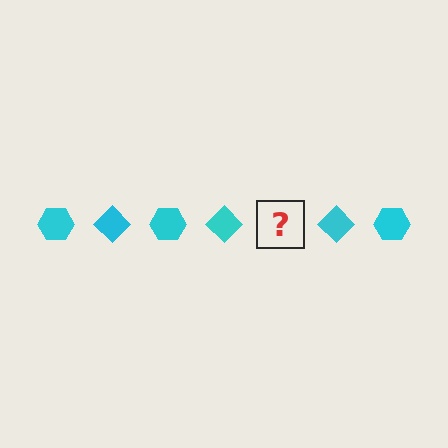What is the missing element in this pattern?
The missing element is a cyan hexagon.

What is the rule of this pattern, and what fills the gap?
The rule is that the pattern cycles through hexagon, diamond shapes in cyan. The gap should be filled with a cyan hexagon.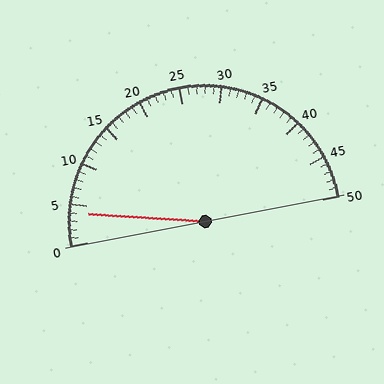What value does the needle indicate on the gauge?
The needle indicates approximately 4.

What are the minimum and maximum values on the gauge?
The gauge ranges from 0 to 50.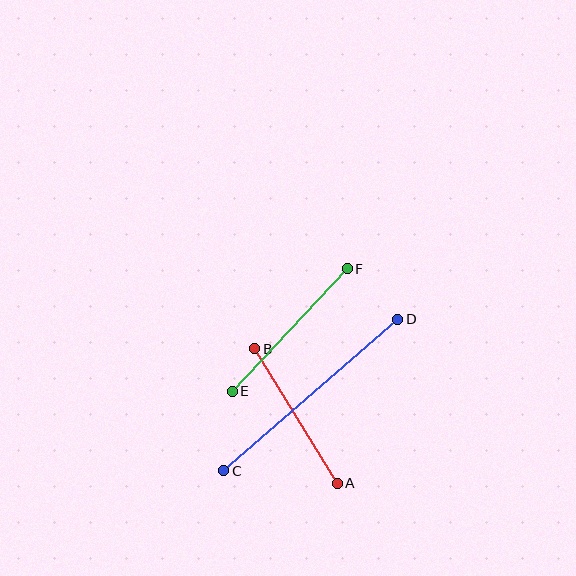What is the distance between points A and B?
The distance is approximately 158 pixels.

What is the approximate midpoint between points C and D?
The midpoint is at approximately (311, 395) pixels.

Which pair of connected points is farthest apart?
Points C and D are farthest apart.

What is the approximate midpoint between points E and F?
The midpoint is at approximately (290, 330) pixels.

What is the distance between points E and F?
The distance is approximately 168 pixels.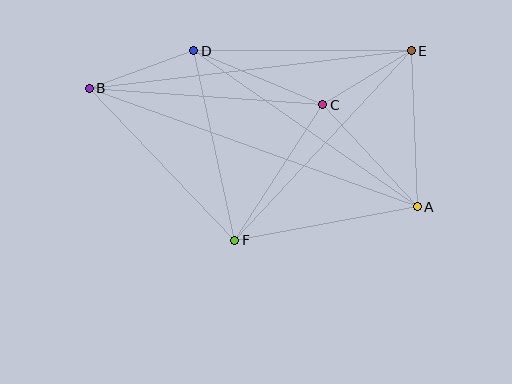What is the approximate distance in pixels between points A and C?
The distance between A and C is approximately 139 pixels.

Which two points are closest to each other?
Points C and E are closest to each other.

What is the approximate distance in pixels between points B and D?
The distance between B and D is approximately 111 pixels.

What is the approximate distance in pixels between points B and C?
The distance between B and C is approximately 234 pixels.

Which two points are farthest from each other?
Points A and B are farthest from each other.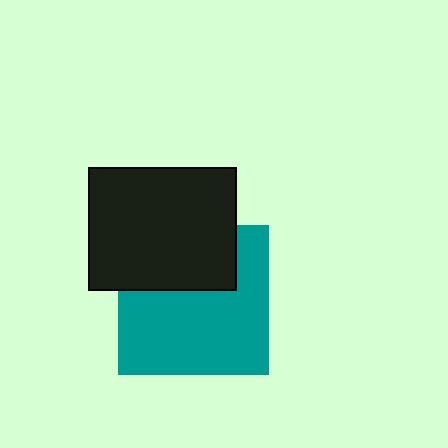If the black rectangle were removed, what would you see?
You would see the complete teal square.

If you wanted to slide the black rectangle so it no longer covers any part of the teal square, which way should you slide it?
Slide it up — that is the most direct way to separate the two shapes.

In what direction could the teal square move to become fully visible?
The teal square could move down. That would shift it out from behind the black rectangle entirely.